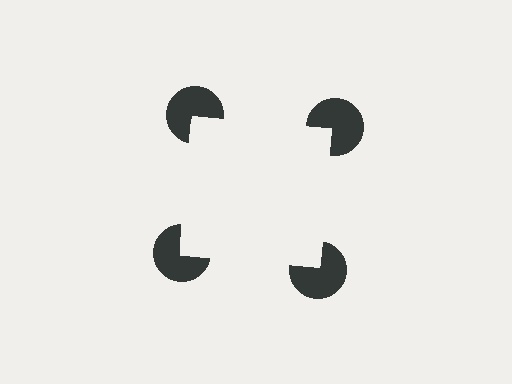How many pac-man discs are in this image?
There are 4 — one at each vertex of the illusory square.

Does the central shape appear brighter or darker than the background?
It typically appears slightly brighter than the background, even though no actual brightness change is drawn.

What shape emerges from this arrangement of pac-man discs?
An illusory square — its edges are inferred from the aligned wedge cuts in the pac-man discs, not physically drawn.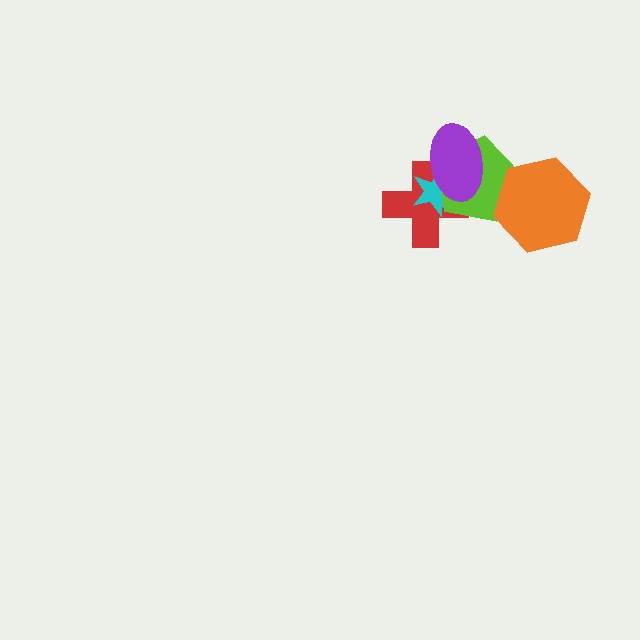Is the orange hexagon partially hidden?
No, no other shape covers it.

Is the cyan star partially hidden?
Yes, it is partially covered by another shape.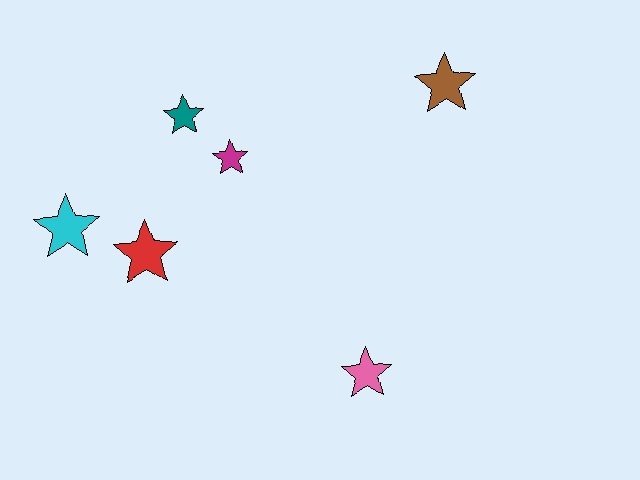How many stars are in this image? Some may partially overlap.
There are 6 stars.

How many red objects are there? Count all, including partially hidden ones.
There is 1 red object.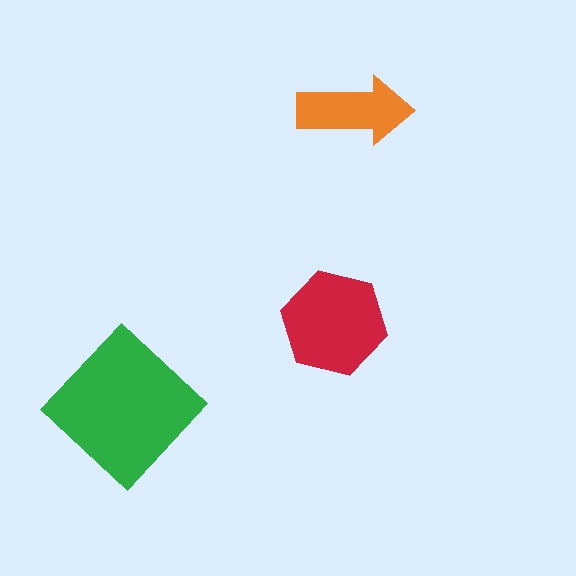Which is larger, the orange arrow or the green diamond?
The green diamond.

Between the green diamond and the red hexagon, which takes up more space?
The green diamond.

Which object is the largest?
The green diamond.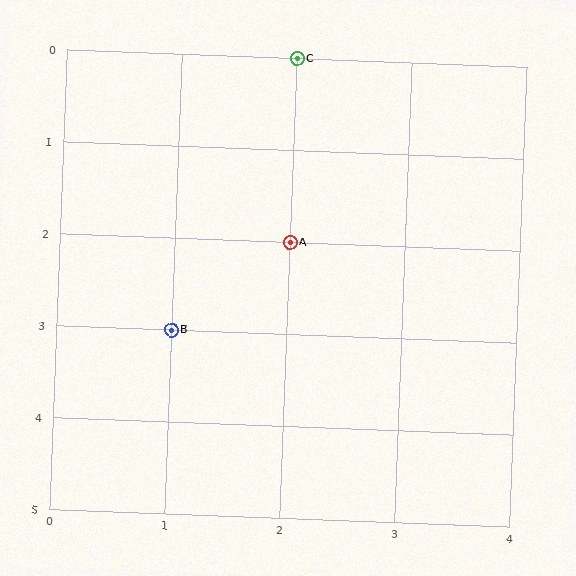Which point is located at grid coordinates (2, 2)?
Point A is at (2, 2).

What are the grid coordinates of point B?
Point B is at grid coordinates (1, 3).